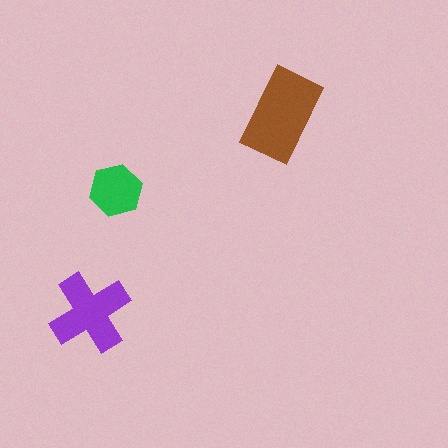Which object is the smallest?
The green hexagon.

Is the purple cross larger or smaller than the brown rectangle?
Smaller.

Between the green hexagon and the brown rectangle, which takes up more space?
The brown rectangle.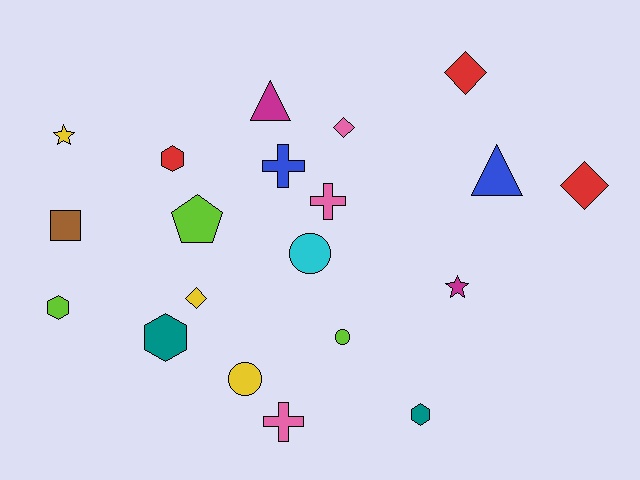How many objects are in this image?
There are 20 objects.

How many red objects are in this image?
There are 3 red objects.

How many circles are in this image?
There are 3 circles.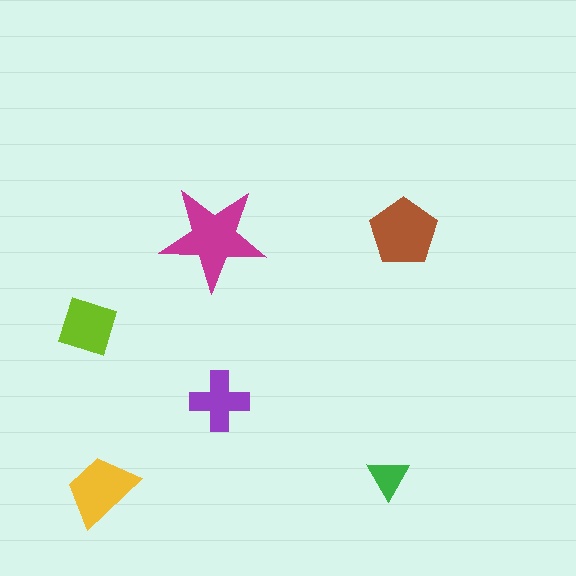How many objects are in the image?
There are 6 objects in the image.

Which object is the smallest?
The green triangle.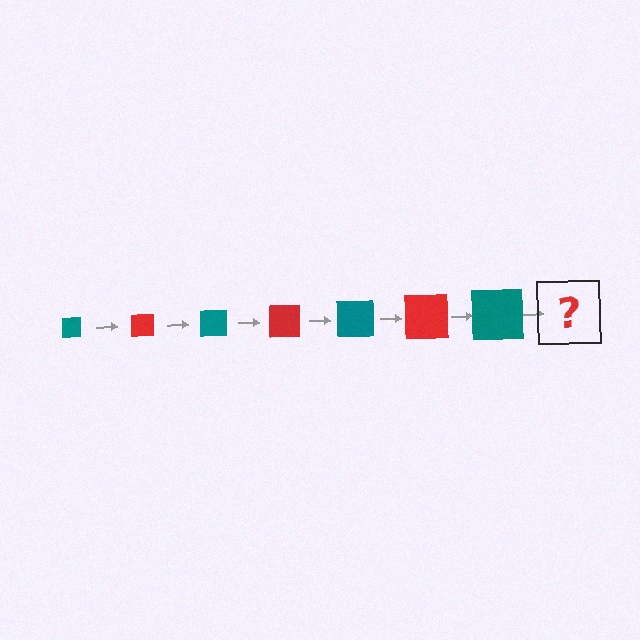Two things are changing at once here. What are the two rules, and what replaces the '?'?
The two rules are that the square grows larger each step and the color cycles through teal and red. The '?' should be a red square, larger than the previous one.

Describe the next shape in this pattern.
It should be a red square, larger than the previous one.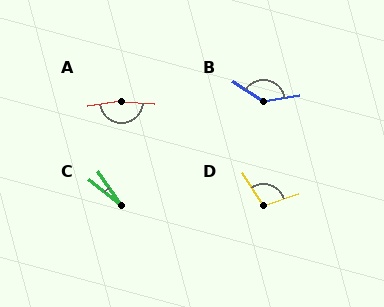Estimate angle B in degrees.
Approximately 137 degrees.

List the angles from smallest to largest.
C (16°), D (105°), B (137°), A (167°).